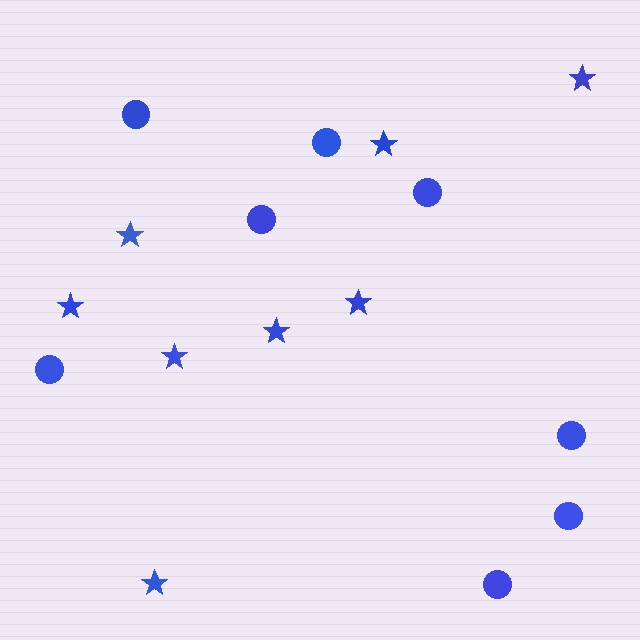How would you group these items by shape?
There are 2 groups: one group of circles (8) and one group of stars (8).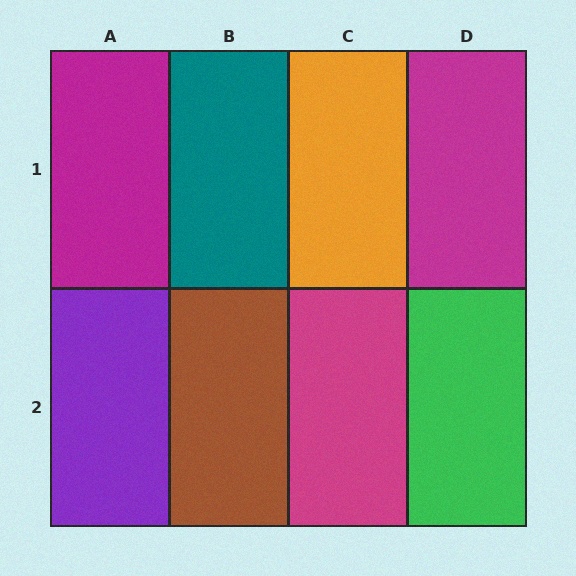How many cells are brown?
1 cell is brown.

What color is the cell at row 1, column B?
Teal.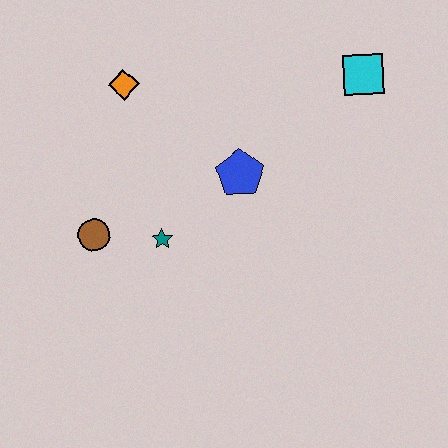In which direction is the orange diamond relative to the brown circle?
The orange diamond is above the brown circle.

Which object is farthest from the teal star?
The cyan square is farthest from the teal star.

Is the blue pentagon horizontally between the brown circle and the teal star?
No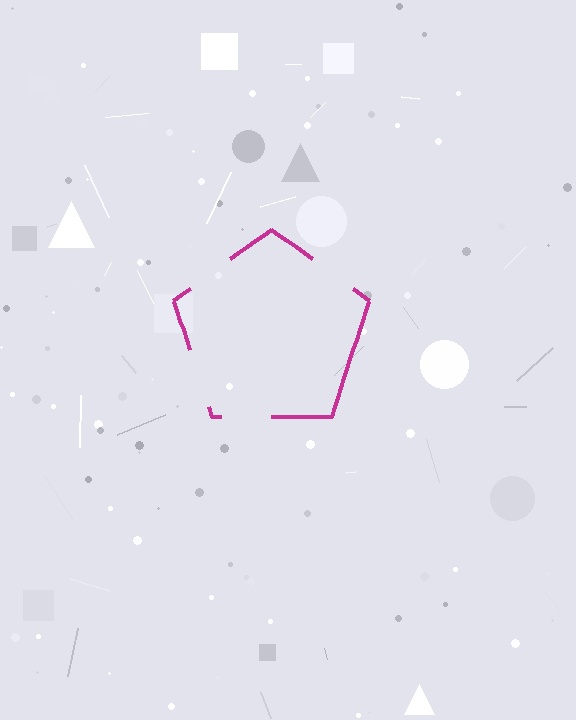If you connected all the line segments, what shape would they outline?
They would outline a pentagon.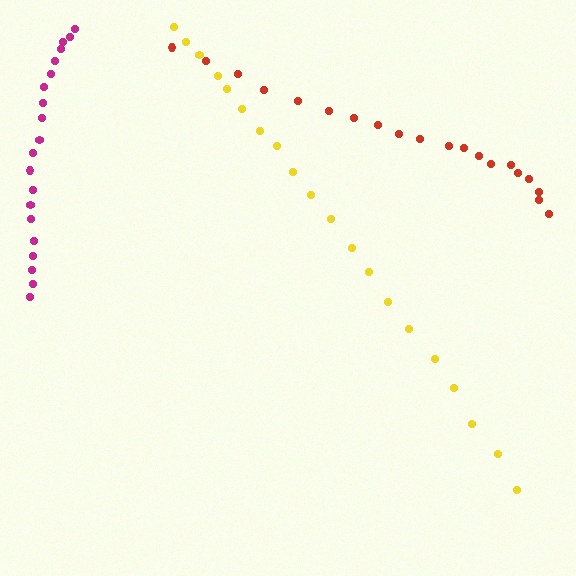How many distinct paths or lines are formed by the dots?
There are 3 distinct paths.